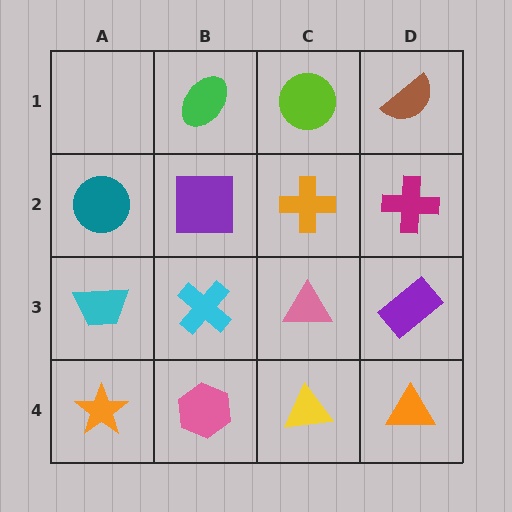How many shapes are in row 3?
4 shapes.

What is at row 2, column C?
An orange cross.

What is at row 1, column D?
A brown semicircle.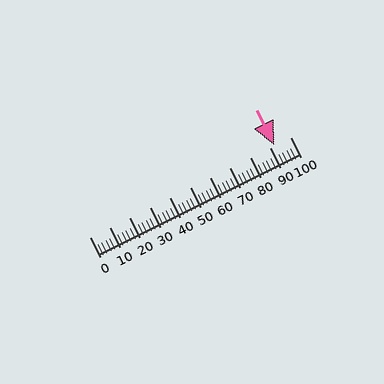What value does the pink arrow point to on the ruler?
The pink arrow points to approximately 92.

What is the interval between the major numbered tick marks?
The major tick marks are spaced 10 units apart.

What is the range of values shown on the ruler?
The ruler shows values from 0 to 100.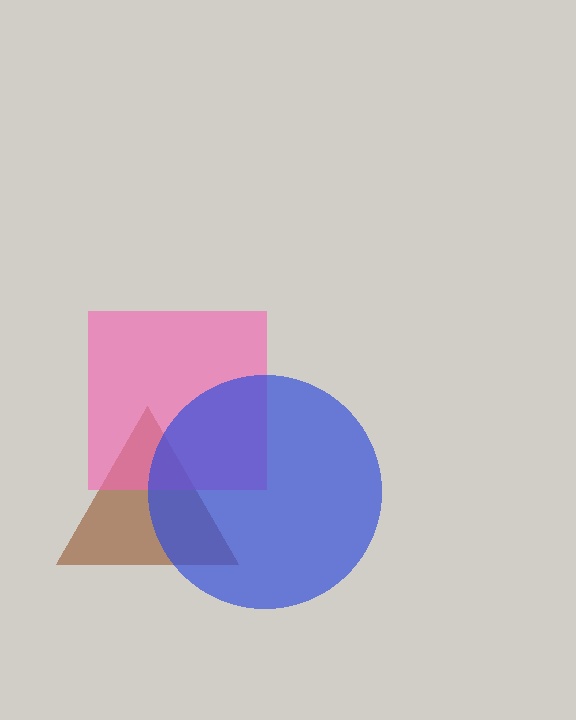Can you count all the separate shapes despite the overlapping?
Yes, there are 3 separate shapes.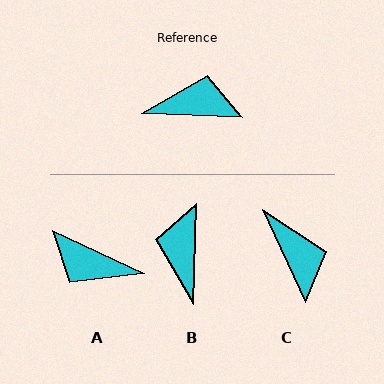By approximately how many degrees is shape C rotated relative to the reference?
Approximately 63 degrees clockwise.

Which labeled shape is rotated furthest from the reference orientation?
A, about 157 degrees away.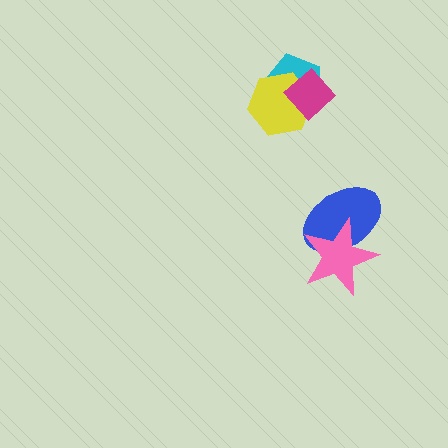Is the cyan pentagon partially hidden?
Yes, it is partially covered by another shape.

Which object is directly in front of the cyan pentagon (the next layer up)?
The yellow hexagon is directly in front of the cyan pentagon.